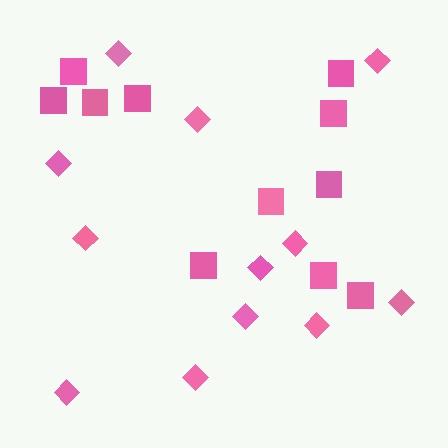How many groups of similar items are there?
There are 2 groups: one group of diamonds (12) and one group of squares (11).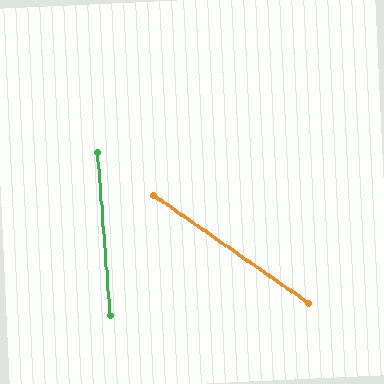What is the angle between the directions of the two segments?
Approximately 50 degrees.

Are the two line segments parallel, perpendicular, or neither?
Neither parallel nor perpendicular — they differ by about 50°.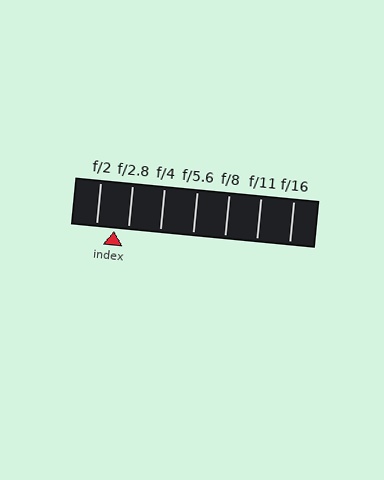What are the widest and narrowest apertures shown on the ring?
The widest aperture shown is f/2 and the narrowest is f/16.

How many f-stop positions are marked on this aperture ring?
There are 7 f-stop positions marked.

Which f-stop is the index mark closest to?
The index mark is closest to f/2.8.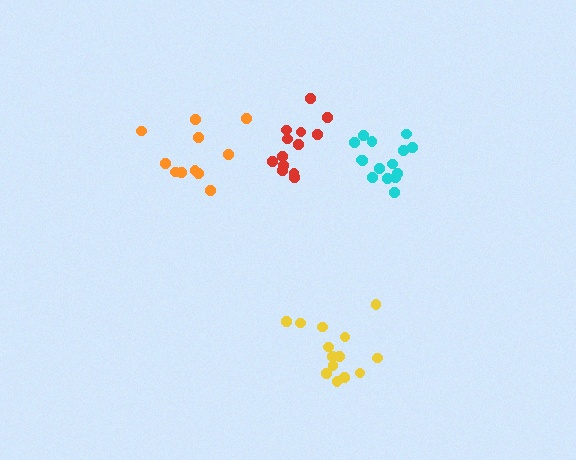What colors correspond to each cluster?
The clusters are colored: orange, cyan, red, yellow.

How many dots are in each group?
Group 1: 11 dots, Group 2: 15 dots, Group 3: 13 dots, Group 4: 14 dots (53 total).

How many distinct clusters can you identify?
There are 4 distinct clusters.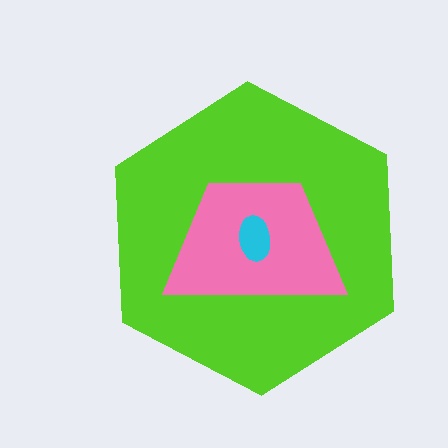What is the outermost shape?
The lime hexagon.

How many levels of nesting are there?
3.